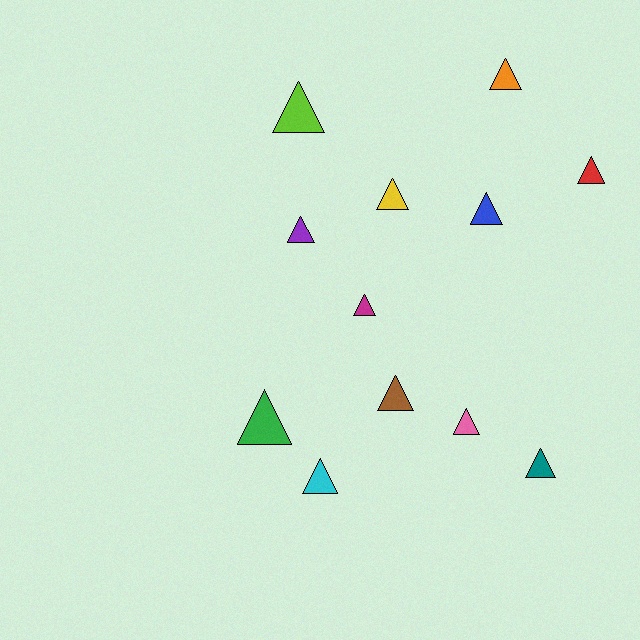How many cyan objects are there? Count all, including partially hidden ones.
There is 1 cyan object.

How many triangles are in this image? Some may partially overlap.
There are 12 triangles.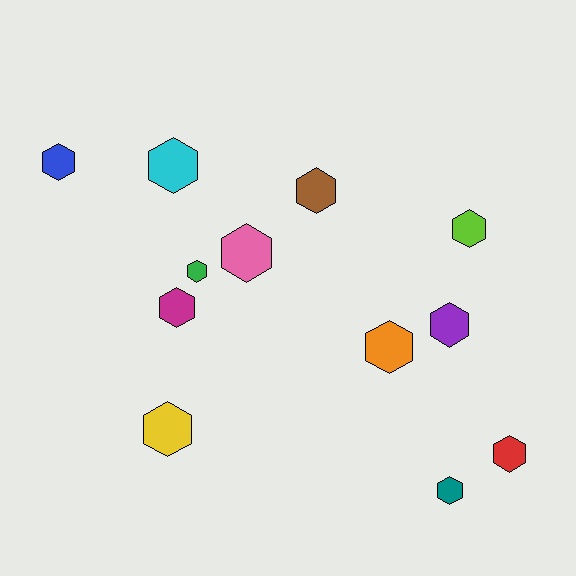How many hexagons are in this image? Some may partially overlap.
There are 12 hexagons.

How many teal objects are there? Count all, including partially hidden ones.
There is 1 teal object.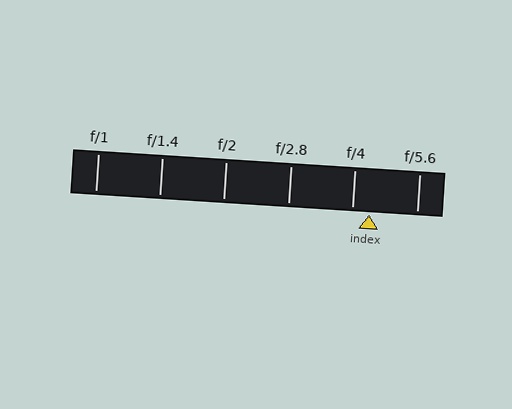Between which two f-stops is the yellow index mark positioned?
The index mark is between f/4 and f/5.6.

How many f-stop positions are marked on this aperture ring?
There are 6 f-stop positions marked.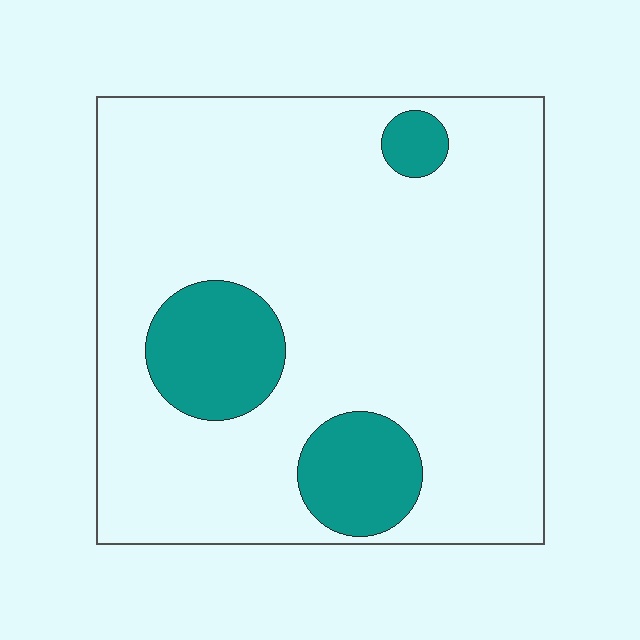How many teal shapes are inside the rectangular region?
3.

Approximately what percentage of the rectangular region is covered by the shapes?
Approximately 15%.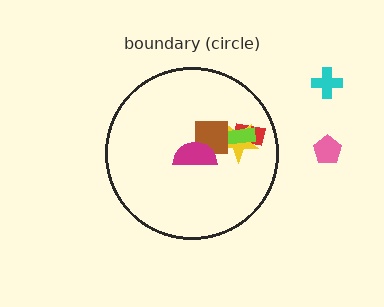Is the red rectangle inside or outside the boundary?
Inside.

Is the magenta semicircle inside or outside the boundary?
Inside.